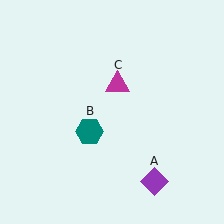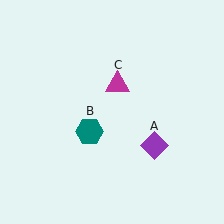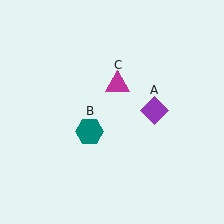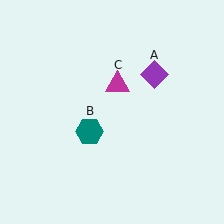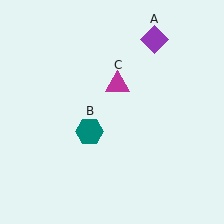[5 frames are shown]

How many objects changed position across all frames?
1 object changed position: purple diamond (object A).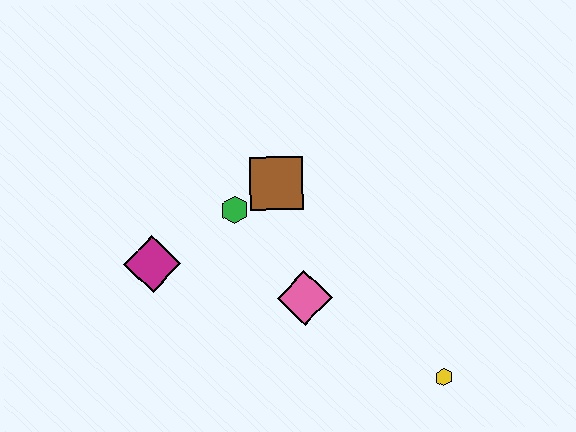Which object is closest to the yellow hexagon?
The pink diamond is closest to the yellow hexagon.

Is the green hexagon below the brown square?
Yes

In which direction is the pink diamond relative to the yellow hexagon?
The pink diamond is to the left of the yellow hexagon.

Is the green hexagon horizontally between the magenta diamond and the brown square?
Yes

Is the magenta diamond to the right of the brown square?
No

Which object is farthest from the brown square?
The yellow hexagon is farthest from the brown square.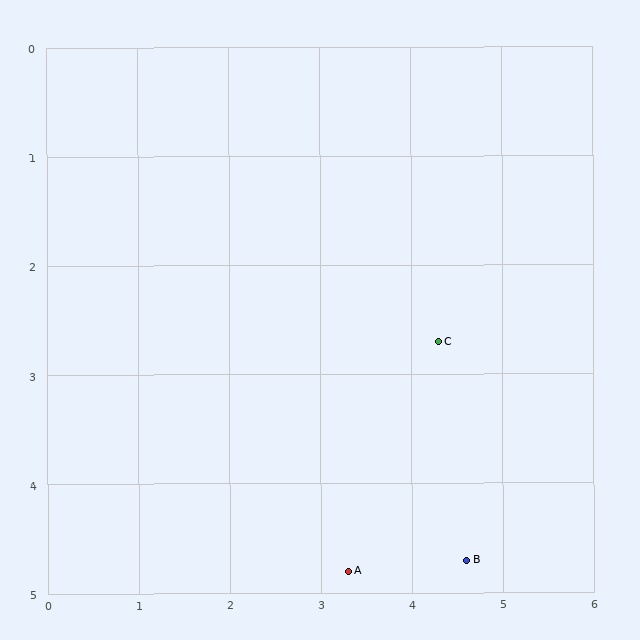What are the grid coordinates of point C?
Point C is at approximately (4.3, 2.7).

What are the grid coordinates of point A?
Point A is at approximately (3.3, 4.8).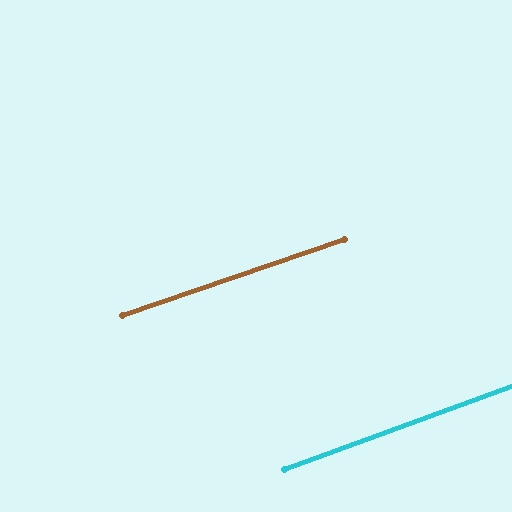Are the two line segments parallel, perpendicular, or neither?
Parallel — their directions differ by only 1.1°.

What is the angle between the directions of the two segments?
Approximately 1 degree.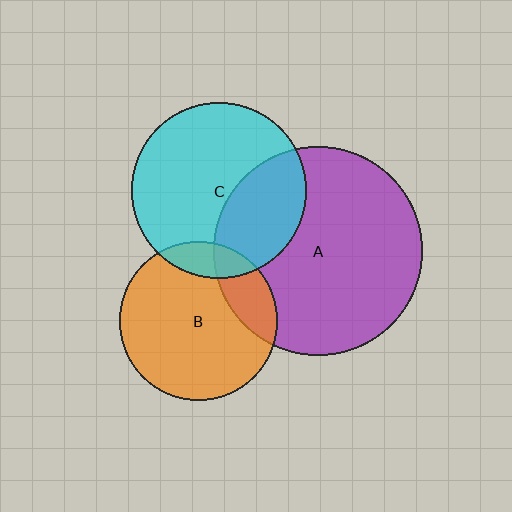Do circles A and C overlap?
Yes.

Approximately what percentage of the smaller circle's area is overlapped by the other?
Approximately 35%.